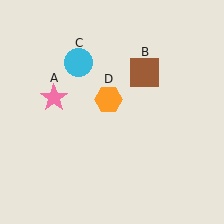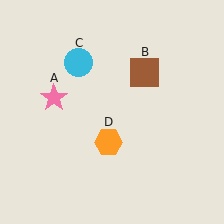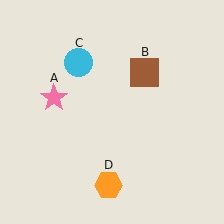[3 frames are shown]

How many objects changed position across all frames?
1 object changed position: orange hexagon (object D).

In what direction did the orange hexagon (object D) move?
The orange hexagon (object D) moved down.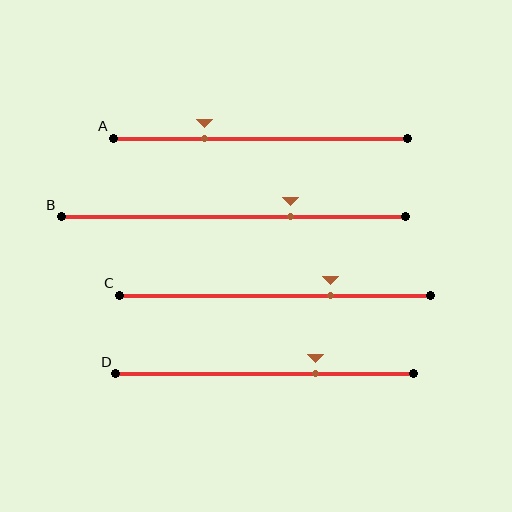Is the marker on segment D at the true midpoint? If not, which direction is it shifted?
No, the marker on segment D is shifted to the right by about 17% of the segment length.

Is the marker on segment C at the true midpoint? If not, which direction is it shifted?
No, the marker on segment C is shifted to the right by about 18% of the segment length.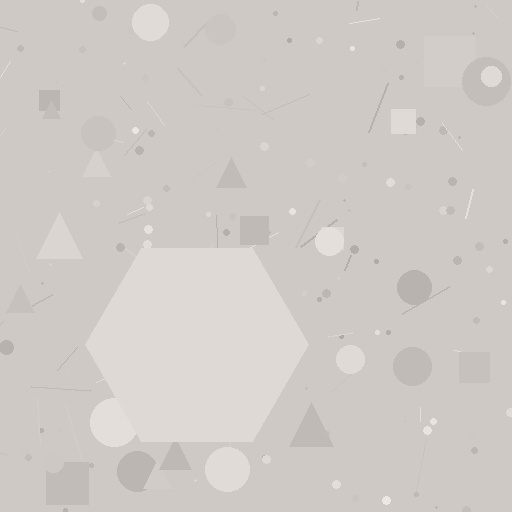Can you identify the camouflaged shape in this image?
The camouflaged shape is a hexagon.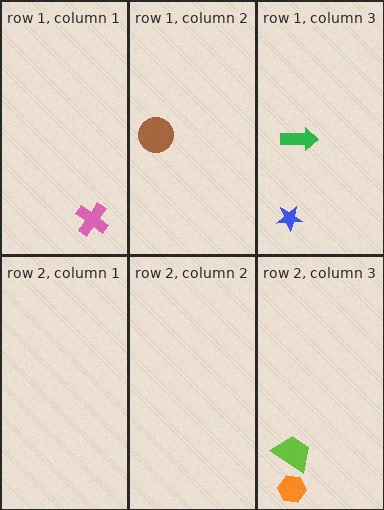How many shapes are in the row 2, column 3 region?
2.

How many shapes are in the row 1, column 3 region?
2.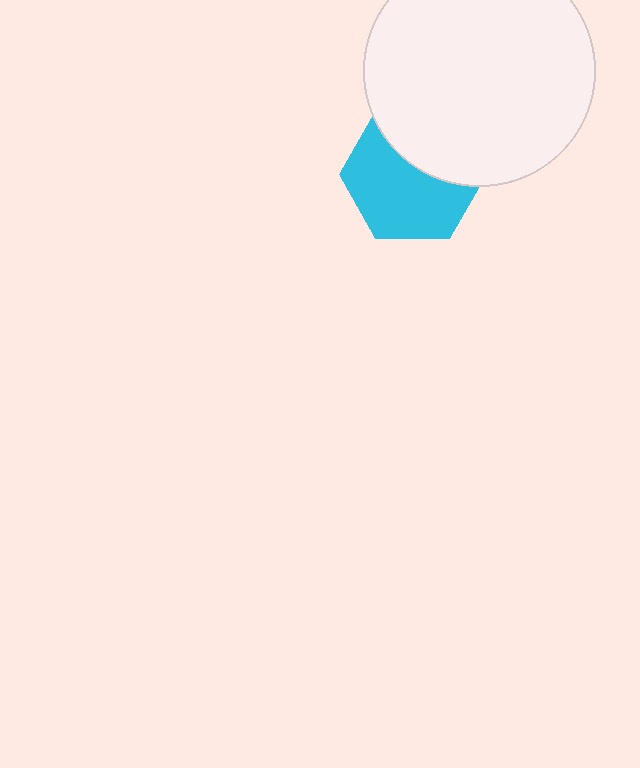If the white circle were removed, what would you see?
You would see the complete cyan hexagon.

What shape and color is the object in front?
The object in front is a white circle.